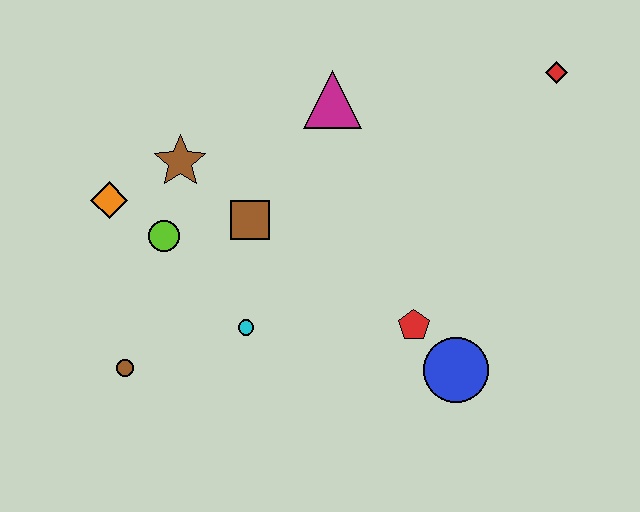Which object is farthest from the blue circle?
The orange diamond is farthest from the blue circle.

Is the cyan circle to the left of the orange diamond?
No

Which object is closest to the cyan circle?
The brown square is closest to the cyan circle.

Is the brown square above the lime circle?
Yes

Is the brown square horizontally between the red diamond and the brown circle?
Yes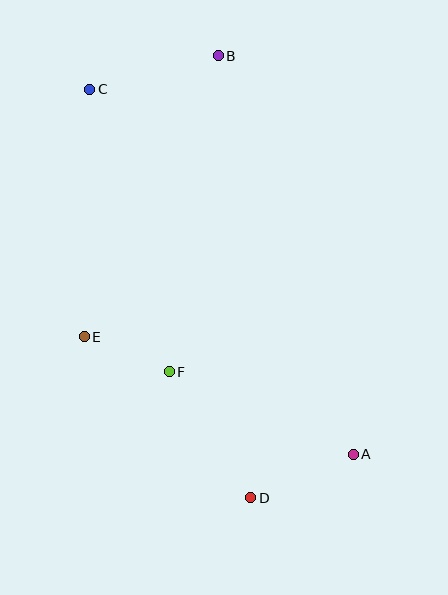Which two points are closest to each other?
Points E and F are closest to each other.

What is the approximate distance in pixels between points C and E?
The distance between C and E is approximately 247 pixels.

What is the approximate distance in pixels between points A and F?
The distance between A and F is approximately 202 pixels.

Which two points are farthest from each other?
Points A and C are farthest from each other.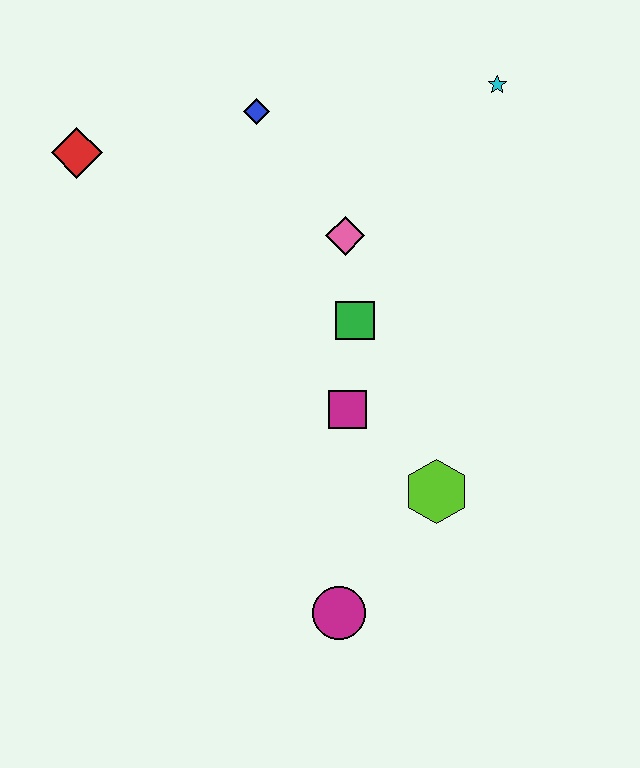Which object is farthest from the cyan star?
The magenta circle is farthest from the cyan star.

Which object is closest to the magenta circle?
The lime hexagon is closest to the magenta circle.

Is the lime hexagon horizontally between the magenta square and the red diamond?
No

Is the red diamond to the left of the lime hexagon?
Yes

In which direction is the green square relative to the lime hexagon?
The green square is above the lime hexagon.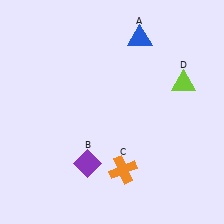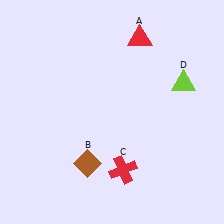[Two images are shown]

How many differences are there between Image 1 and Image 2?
There are 3 differences between the two images.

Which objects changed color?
A changed from blue to red. B changed from purple to brown. C changed from orange to red.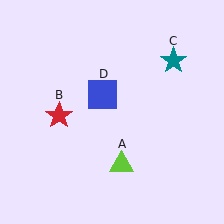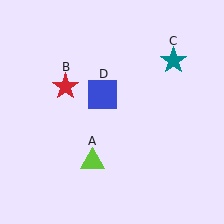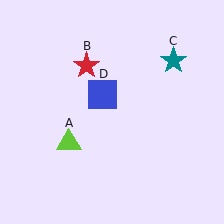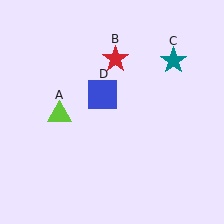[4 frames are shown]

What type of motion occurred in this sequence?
The lime triangle (object A), red star (object B) rotated clockwise around the center of the scene.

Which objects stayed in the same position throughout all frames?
Teal star (object C) and blue square (object D) remained stationary.